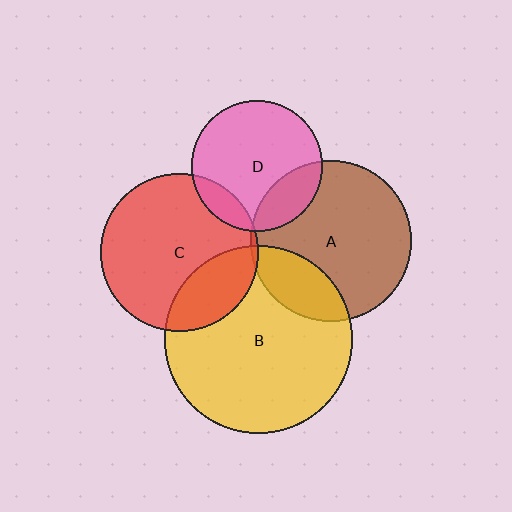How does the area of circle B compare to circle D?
Approximately 2.1 times.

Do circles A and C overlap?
Yes.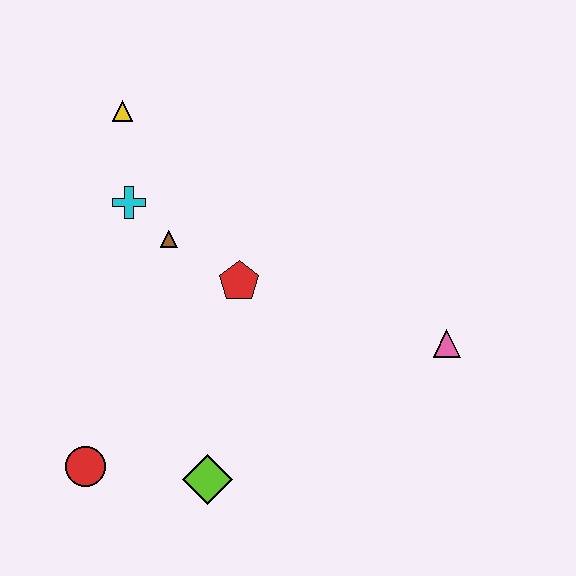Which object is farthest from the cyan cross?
The pink triangle is farthest from the cyan cross.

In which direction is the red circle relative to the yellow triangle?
The red circle is below the yellow triangle.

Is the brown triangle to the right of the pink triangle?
No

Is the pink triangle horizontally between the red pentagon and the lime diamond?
No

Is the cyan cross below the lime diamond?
No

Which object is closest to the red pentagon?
The brown triangle is closest to the red pentagon.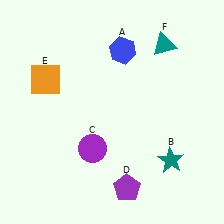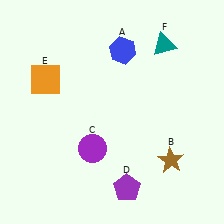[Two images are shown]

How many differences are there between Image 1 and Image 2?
There is 1 difference between the two images.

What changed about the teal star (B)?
In Image 1, B is teal. In Image 2, it changed to brown.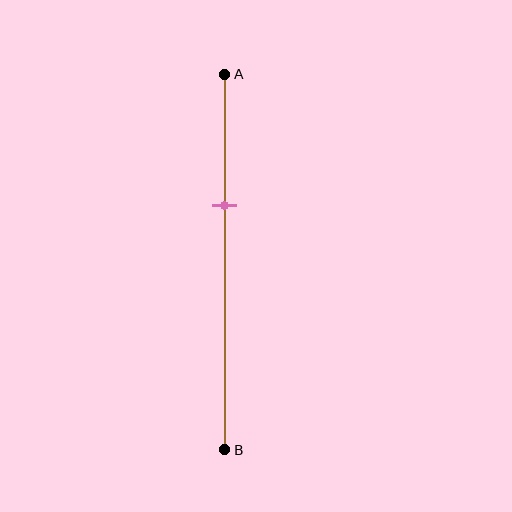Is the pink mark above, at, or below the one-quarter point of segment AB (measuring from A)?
The pink mark is below the one-quarter point of segment AB.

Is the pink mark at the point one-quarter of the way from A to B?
No, the mark is at about 35% from A, not at the 25% one-quarter point.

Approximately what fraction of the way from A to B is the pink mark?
The pink mark is approximately 35% of the way from A to B.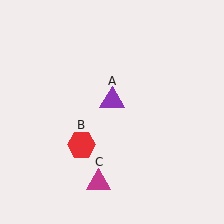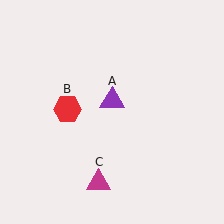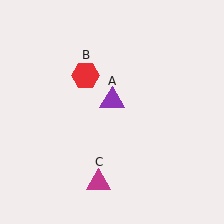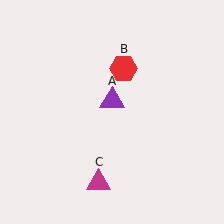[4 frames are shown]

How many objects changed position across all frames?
1 object changed position: red hexagon (object B).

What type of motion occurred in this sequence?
The red hexagon (object B) rotated clockwise around the center of the scene.